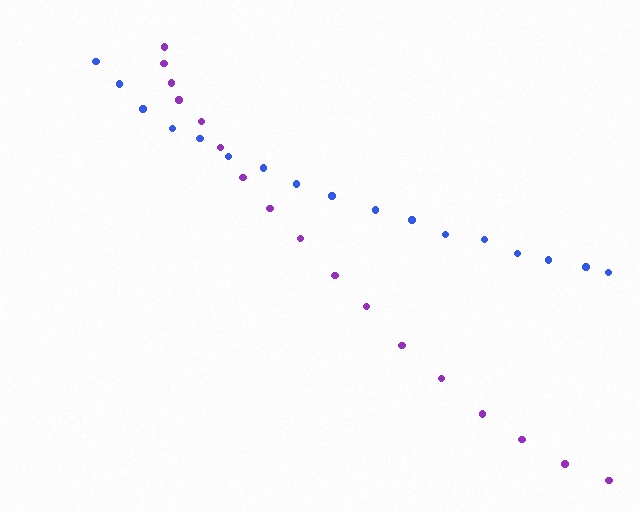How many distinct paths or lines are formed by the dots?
There are 2 distinct paths.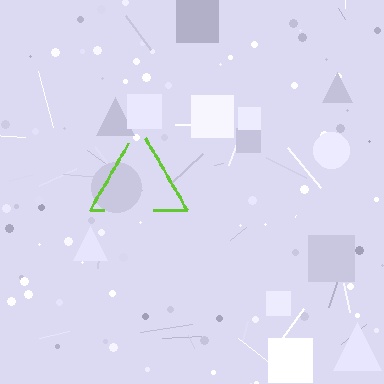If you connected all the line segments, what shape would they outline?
They would outline a triangle.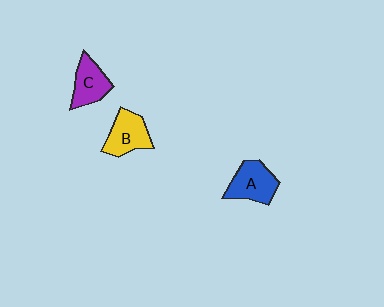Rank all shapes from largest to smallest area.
From largest to smallest: A (blue), B (yellow), C (purple).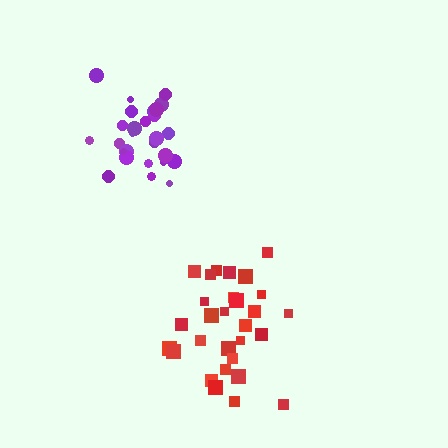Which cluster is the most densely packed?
Purple.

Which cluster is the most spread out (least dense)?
Red.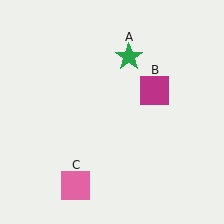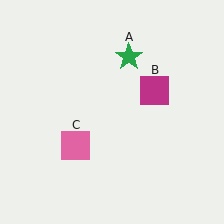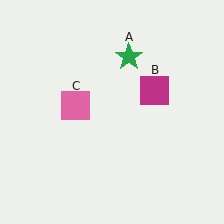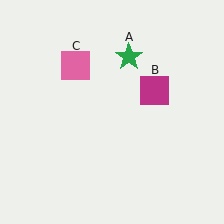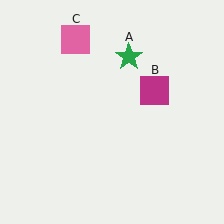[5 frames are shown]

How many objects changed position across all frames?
1 object changed position: pink square (object C).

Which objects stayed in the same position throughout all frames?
Green star (object A) and magenta square (object B) remained stationary.